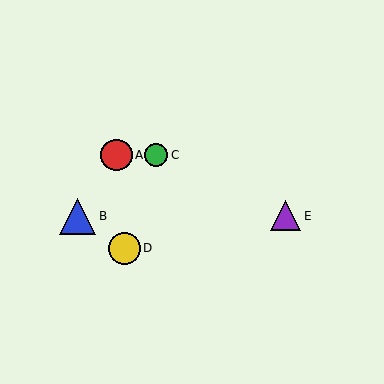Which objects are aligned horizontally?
Objects A, C are aligned horizontally.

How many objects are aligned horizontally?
2 objects (A, C) are aligned horizontally.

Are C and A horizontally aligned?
Yes, both are at y≈155.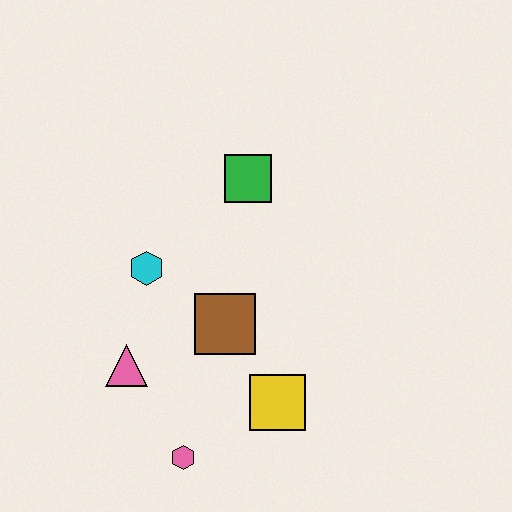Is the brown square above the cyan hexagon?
No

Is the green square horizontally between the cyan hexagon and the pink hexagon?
No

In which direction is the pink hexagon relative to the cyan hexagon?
The pink hexagon is below the cyan hexagon.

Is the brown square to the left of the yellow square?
Yes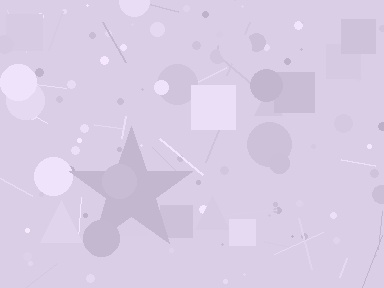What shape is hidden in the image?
A star is hidden in the image.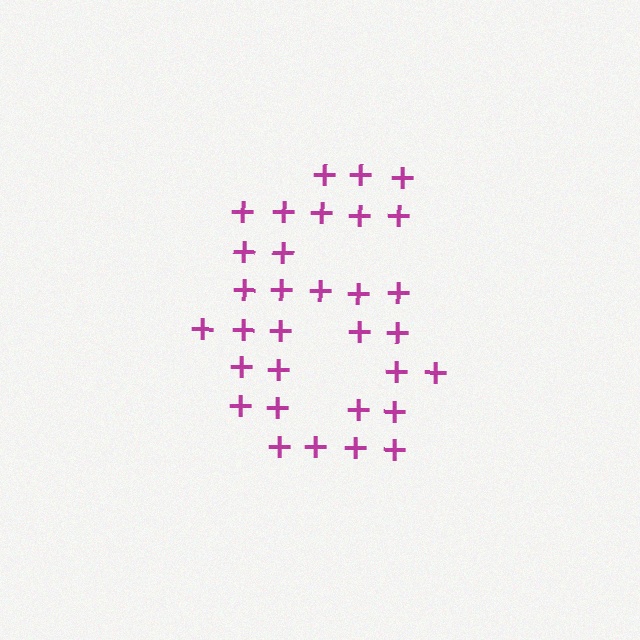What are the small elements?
The small elements are plus signs.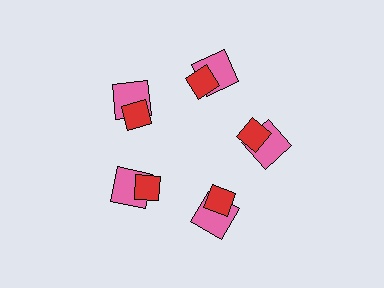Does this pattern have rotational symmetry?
Yes, this pattern has 5-fold rotational symmetry. It looks the same after rotating 72 degrees around the center.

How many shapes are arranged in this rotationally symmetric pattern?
There are 10 shapes, arranged in 5 groups of 2.